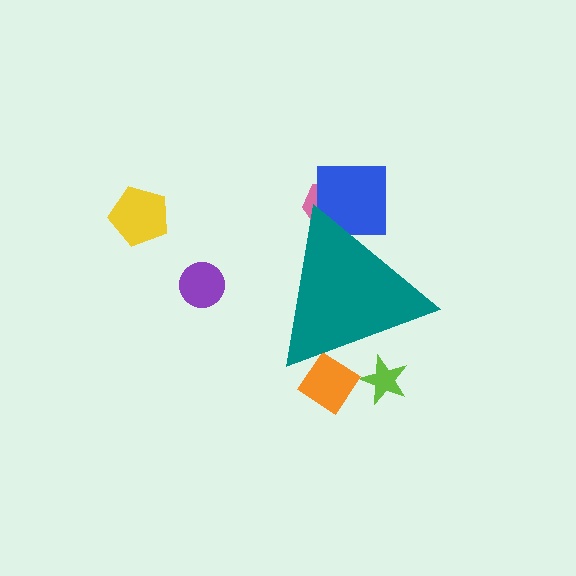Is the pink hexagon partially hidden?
Yes, the pink hexagon is partially hidden behind the teal triangle.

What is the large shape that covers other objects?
A teal triangle.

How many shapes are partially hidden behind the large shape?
4 shapes are partially hidden.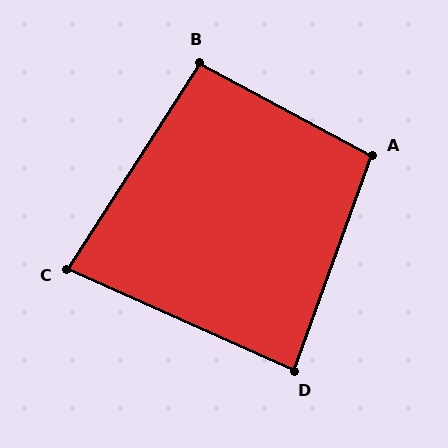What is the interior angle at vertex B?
Approximately 94 degrees (approximately right).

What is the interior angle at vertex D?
Approximately 86 degrees (approximately right).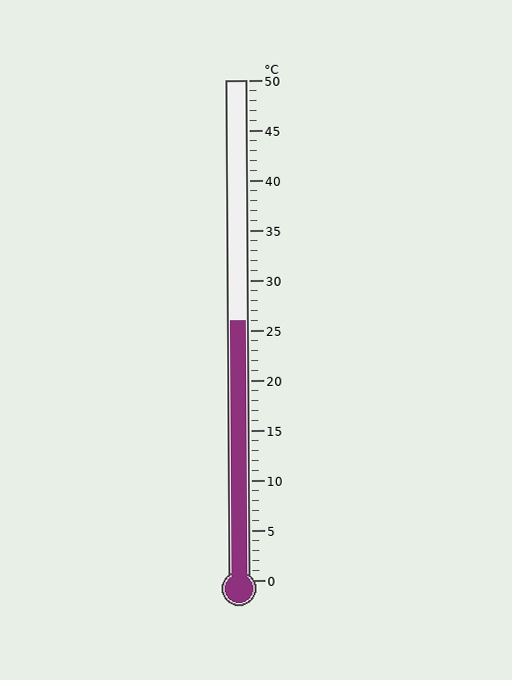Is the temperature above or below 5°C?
The temperature is above 5°C.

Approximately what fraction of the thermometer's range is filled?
The thermometer is filled to approximately 50% of its range.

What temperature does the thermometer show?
The thermometer shows approximately 26°C.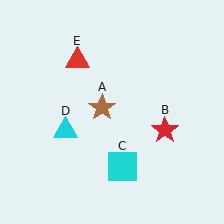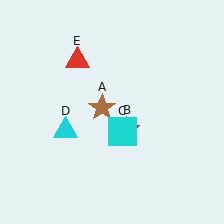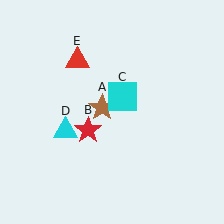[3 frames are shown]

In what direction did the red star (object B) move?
The red star (object B) moved left.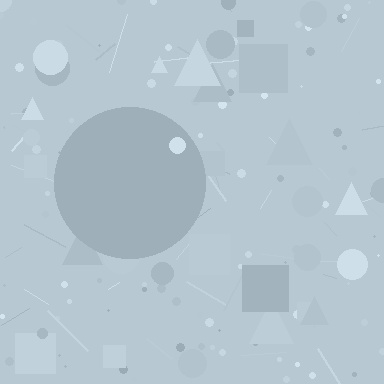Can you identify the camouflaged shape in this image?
The camouflaged shape is a circle.